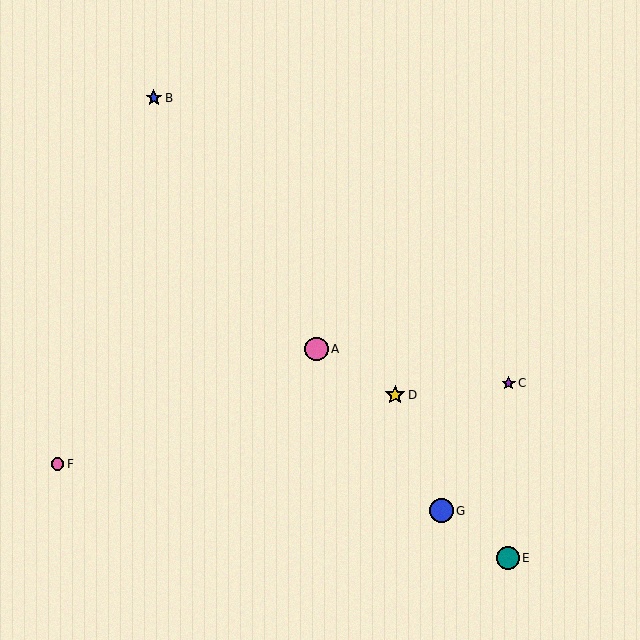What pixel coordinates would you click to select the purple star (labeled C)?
Click at (509, 383) to select the purple star C.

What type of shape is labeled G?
Shape G is a blue circle.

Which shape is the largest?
The blue circle (labeled G) is the largest.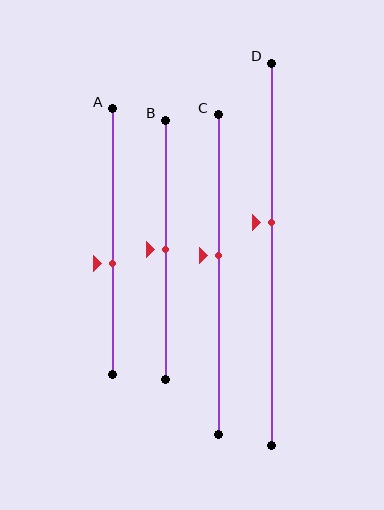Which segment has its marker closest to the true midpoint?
Segment B has its marker closest to the true midpoint.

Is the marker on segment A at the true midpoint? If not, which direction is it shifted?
No, the marker on segment A is shifted downward by about 8% of the segment length.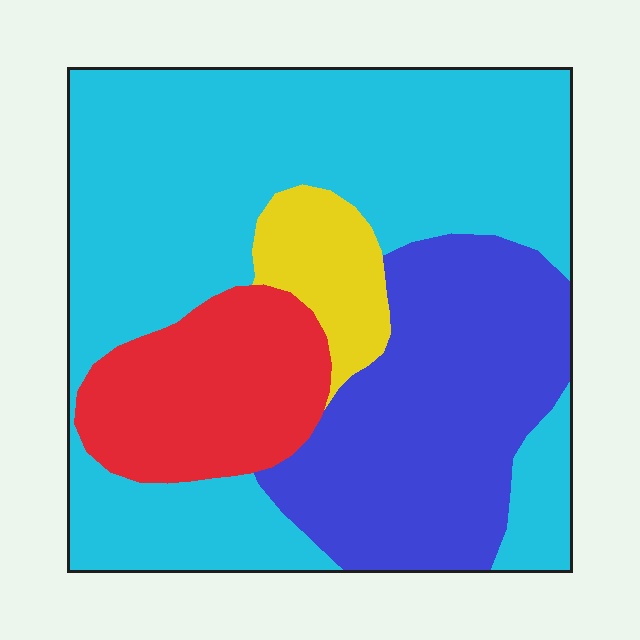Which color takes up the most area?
Cyan, at roughly 50%.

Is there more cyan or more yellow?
Cyan.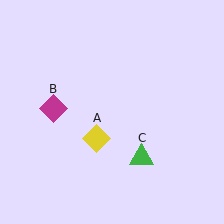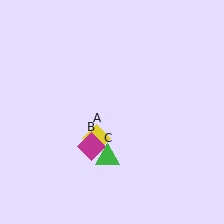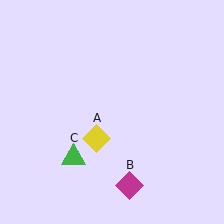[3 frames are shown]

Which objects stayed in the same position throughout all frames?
Yellow diamond (object A) remained stationary.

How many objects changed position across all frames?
2 objects changed position: magenta diamond (object B), green triangle (object C).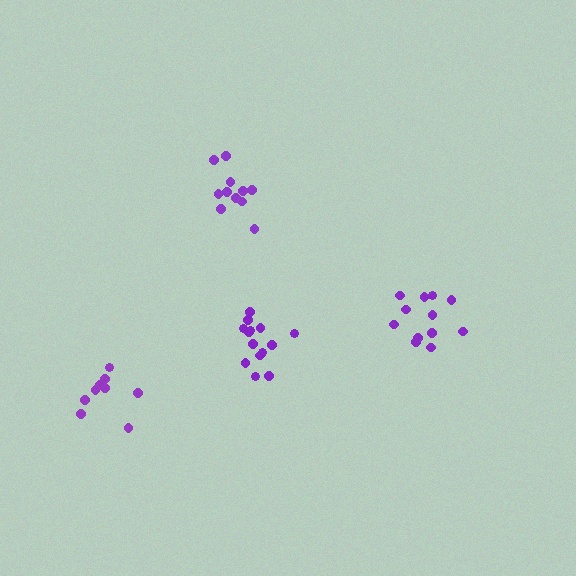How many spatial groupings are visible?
There are 4 spatial groupings.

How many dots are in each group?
Group 1: 11 dots, Group 2: 9 dots, Group 3: 14 dots, Group 4: 12 dots (46 total).